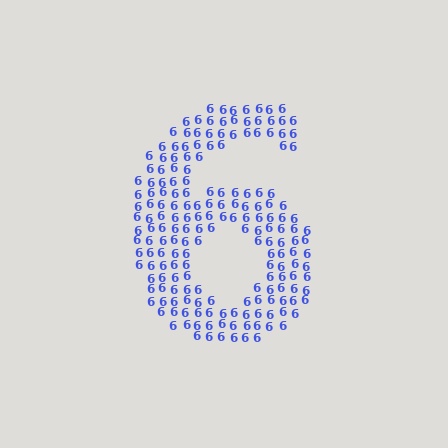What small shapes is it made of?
It is made of small digit 6's.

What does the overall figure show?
The overall figure shows the digit 6.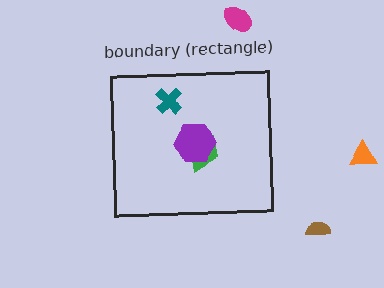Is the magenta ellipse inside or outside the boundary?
Outside.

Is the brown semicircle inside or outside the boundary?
Outside.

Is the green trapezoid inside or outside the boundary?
Inside.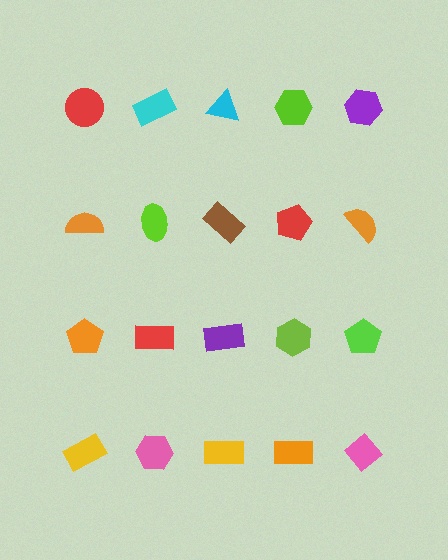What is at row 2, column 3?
A brown rectangle.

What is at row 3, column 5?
A lime pentagon.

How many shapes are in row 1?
5 shapes.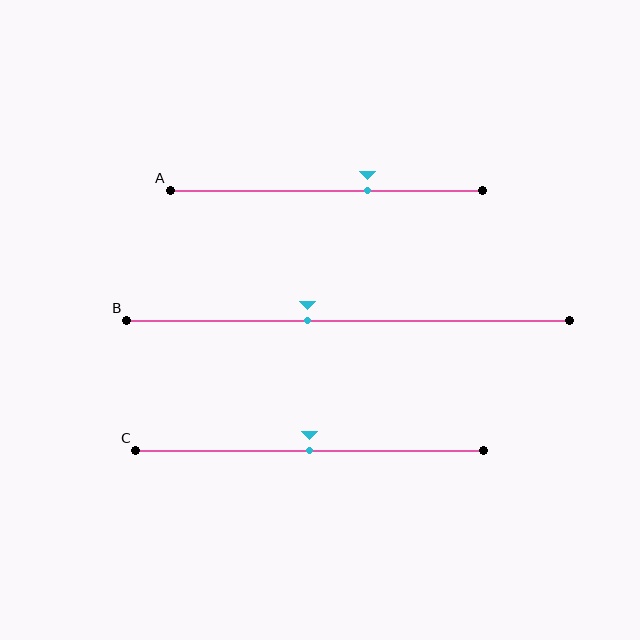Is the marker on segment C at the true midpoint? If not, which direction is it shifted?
Yes, the marker on segment C is at the true midpoint.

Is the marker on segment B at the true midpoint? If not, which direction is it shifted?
No, the marker on segment B is shifted to the left by about 9% of the segment length.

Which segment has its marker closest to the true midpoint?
Segment C has its marker closest to the true midpoint.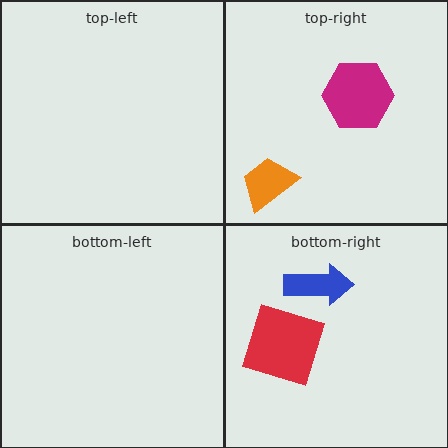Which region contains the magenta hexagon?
The top-right region.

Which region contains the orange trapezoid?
The top-right region.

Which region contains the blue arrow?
The bottom-right region.